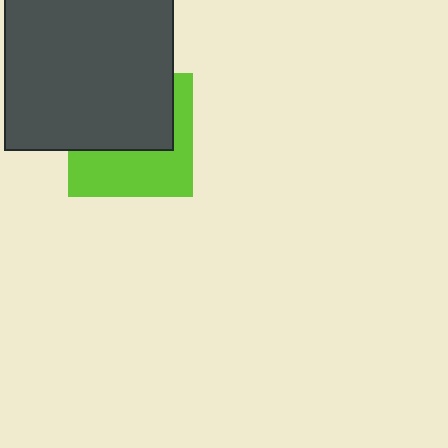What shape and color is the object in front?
The object in front is a dark gray square.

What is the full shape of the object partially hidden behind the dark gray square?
The partially hidden object is a lime square.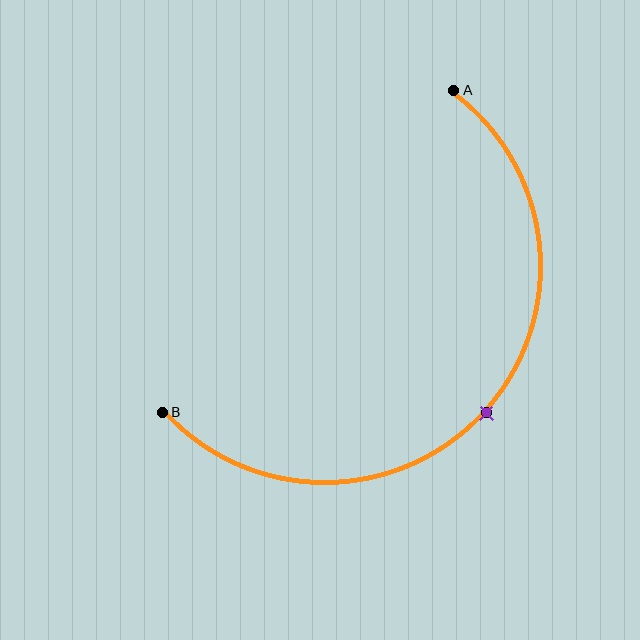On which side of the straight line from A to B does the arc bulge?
The arc bulges below and to the right of the straight line connecting A and B.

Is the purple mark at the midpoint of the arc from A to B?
Yes. The purple mark lies on the arc at equal arc-length from both A and B — it is the arc midpoint.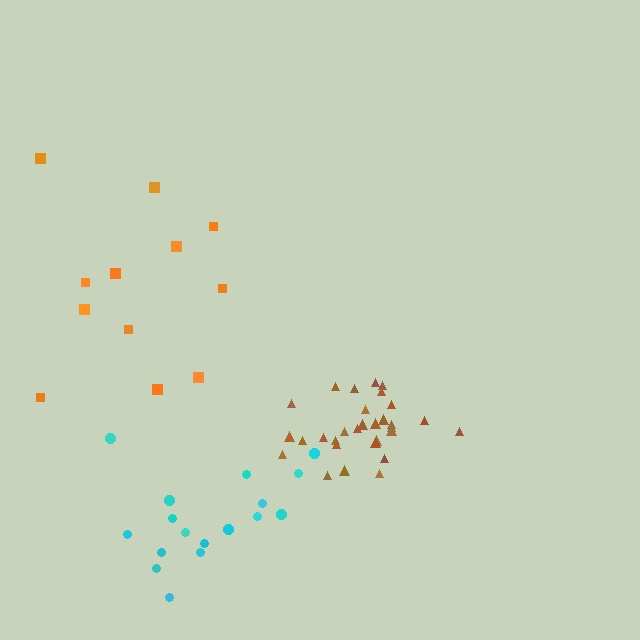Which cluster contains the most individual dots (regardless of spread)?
Brown (30).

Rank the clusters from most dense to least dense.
brown, cyan, orange.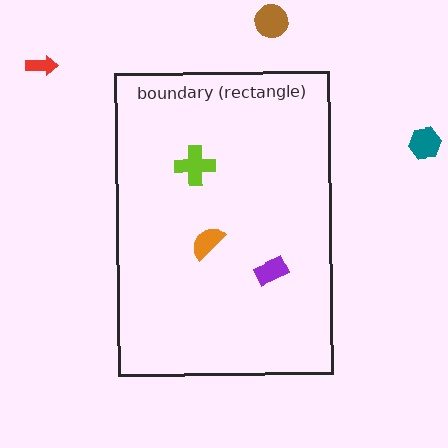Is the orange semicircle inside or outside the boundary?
Inside.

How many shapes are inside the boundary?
3 inside, 3 outside.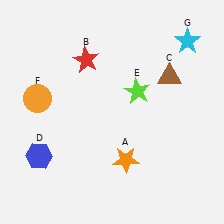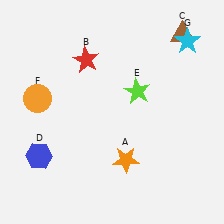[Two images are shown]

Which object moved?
The brown triangle (C) moved up.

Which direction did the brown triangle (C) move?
The brown triangle (C) moved up.